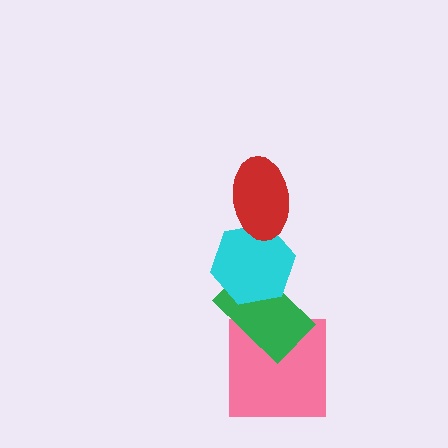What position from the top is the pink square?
The pink square is 4th from the top.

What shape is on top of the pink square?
The green rectangle is on top of the pink square.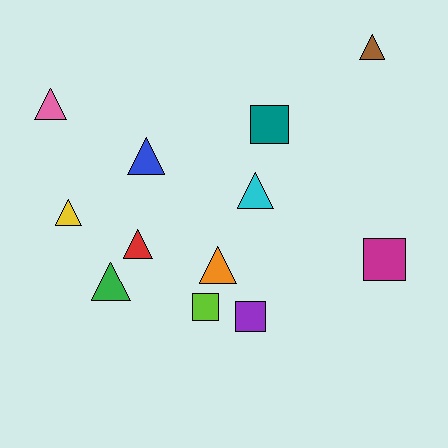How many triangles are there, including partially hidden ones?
There are 8 triangles.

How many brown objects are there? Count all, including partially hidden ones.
There is 1 brown object.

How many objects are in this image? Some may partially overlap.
There are 12 objects.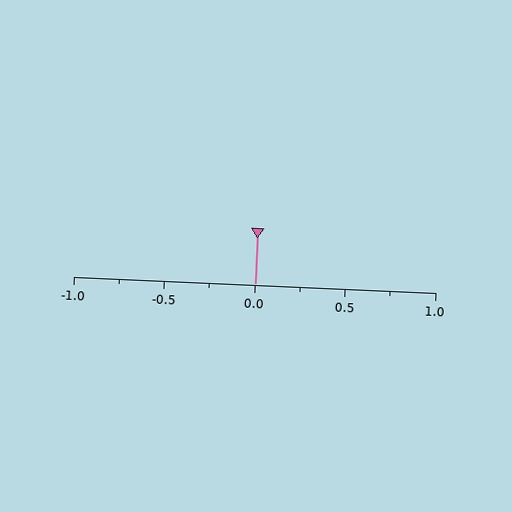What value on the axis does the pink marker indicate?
The marker indicates approximately 0.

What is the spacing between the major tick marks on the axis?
The major ticks are spaced 0.5 apart.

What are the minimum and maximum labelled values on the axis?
The axis runs from -1.0 to 1.0.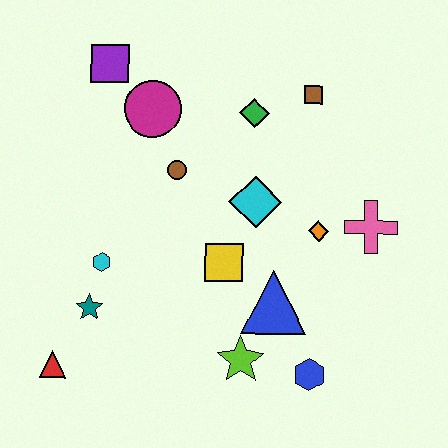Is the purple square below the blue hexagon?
No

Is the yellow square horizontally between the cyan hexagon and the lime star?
Yes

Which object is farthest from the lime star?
The purple square is farthest from the lime star.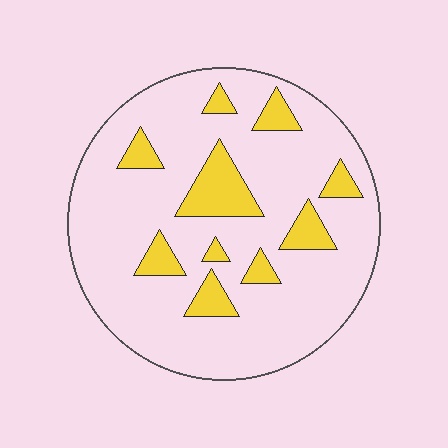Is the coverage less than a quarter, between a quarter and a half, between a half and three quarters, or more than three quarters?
Less than a quarter.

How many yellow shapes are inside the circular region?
10.